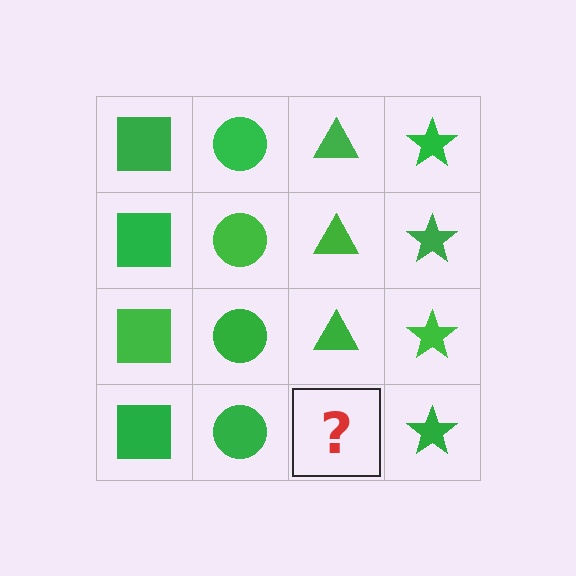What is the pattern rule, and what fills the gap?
The rule is that each column has a consistent shape. The gap should be filled with a green triangle.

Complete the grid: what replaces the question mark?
The question mark should be replaced with a green triangle.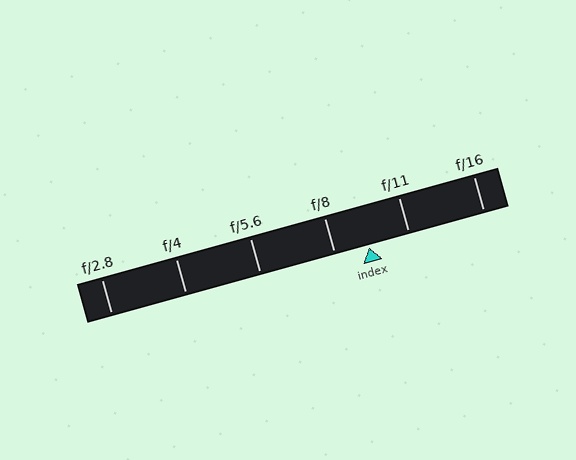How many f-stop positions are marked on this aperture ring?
There are 6 f-stop positions marked.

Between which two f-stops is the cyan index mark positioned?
The index mark is between f/8 and f/11.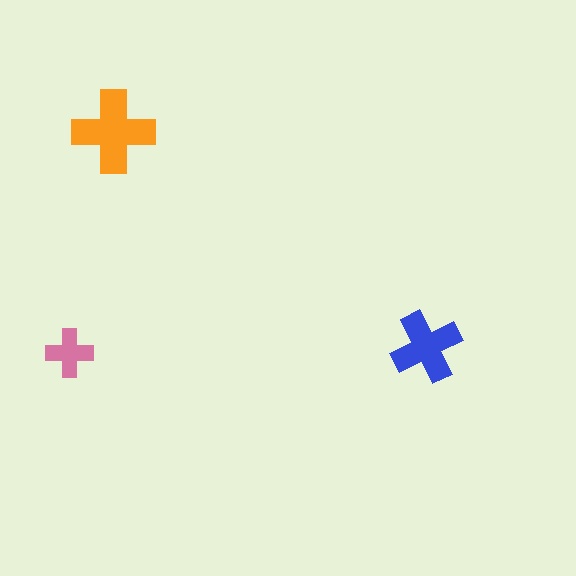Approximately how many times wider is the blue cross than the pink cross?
About 1.5 times wider.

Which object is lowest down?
The pink cross is bottommost.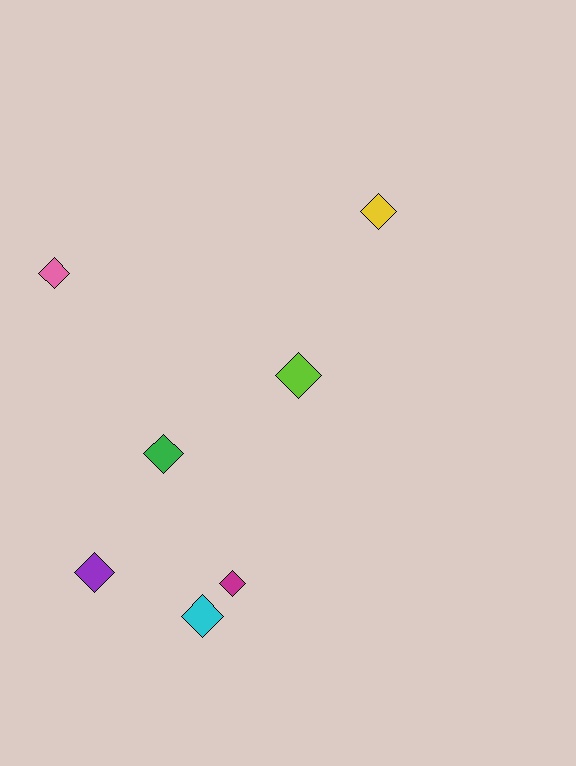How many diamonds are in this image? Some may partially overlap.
There are 7 diamonds.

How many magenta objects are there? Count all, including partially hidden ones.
There is 1 magenta object.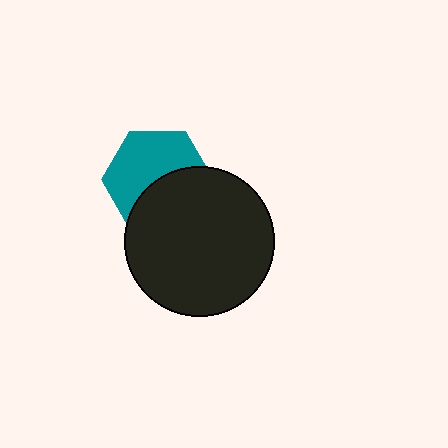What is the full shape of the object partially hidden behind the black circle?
The partially hidden object is a teal hexagon.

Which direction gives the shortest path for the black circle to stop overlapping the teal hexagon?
Moving down gives the shortest separation.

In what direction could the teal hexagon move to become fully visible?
The teal hexagon could move up. That would shift it out from behind the black circle entirely.